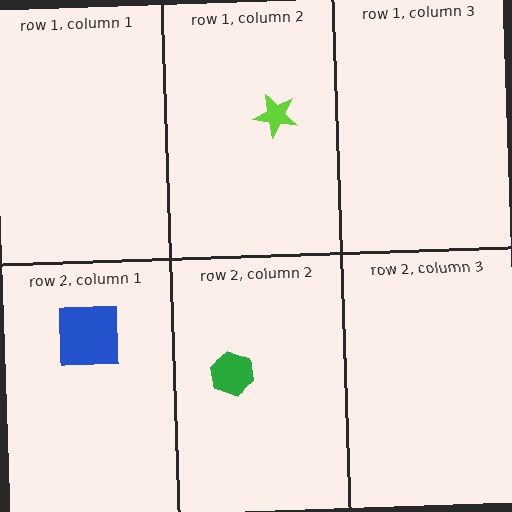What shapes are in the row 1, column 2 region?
The lime star.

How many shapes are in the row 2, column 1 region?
1.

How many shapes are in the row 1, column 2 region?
1.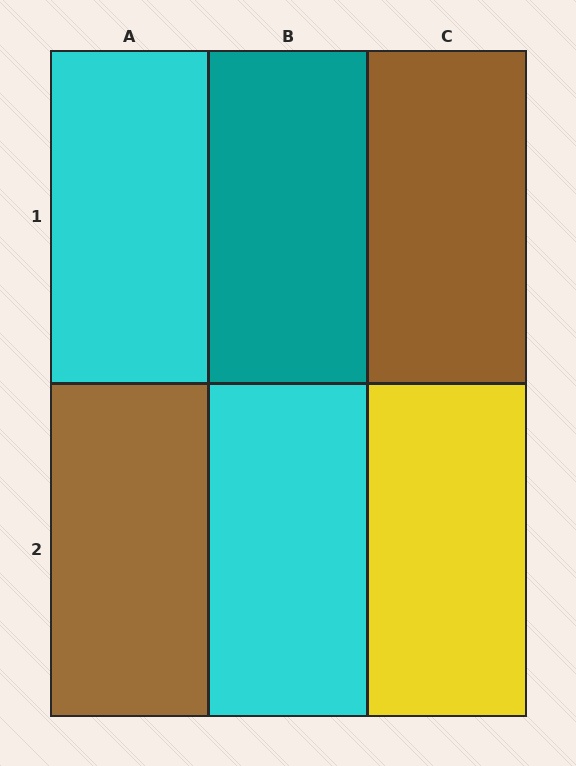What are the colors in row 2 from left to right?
Brown, cyan, yellow.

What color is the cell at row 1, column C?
Brown.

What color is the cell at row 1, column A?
Cyan.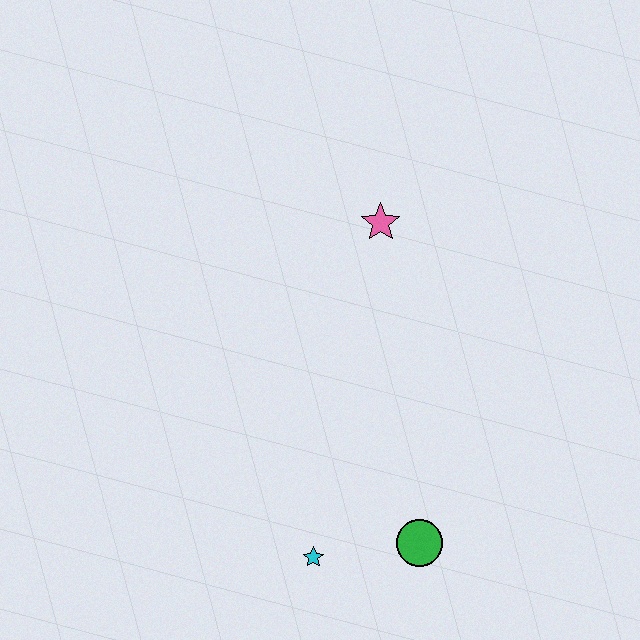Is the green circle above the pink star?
No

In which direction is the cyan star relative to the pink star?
The cyan star is below the pink star.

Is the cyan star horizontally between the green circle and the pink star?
No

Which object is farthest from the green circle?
The pink star is farthest from the green circle.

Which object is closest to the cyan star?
The green circle is closest to the cyan star.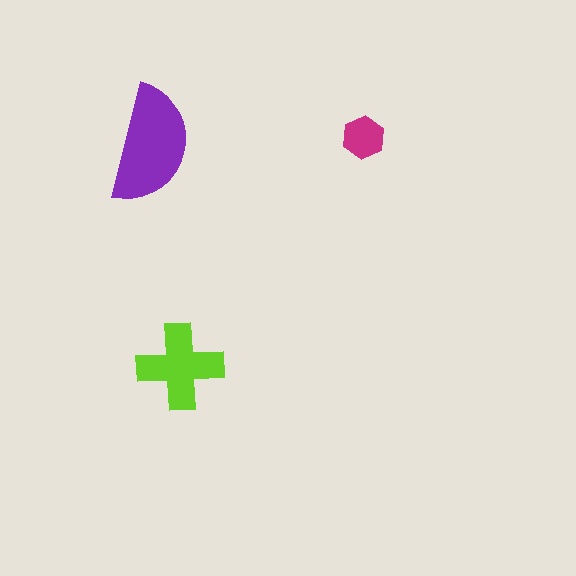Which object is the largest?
The purple semicircle.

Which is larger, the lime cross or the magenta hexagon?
The lime cross.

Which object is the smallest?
The magenta hexagon.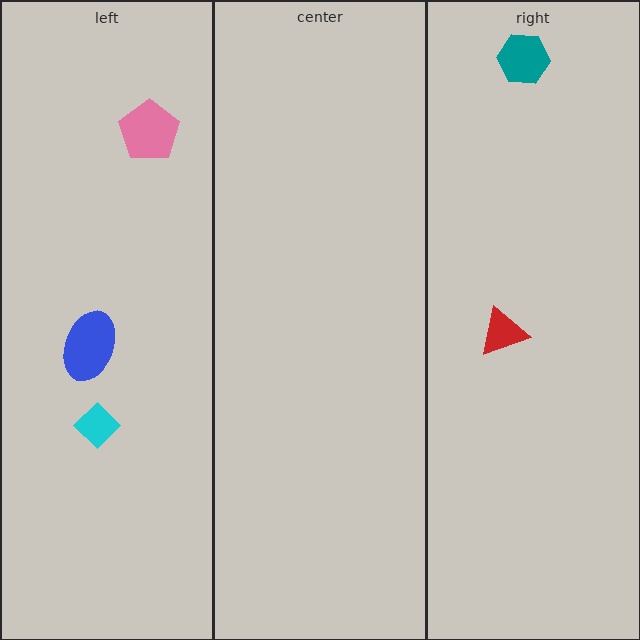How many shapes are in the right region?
2.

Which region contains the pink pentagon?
The left region.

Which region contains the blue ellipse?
The left region.